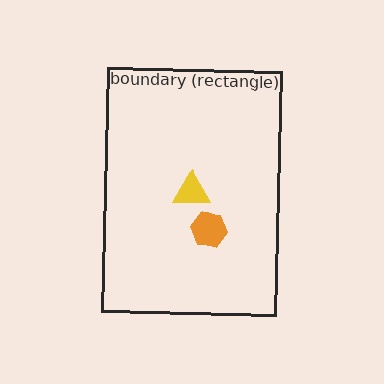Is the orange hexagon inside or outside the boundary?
Inside.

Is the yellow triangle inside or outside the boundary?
Inside.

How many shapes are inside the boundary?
2 inside, 0 outside.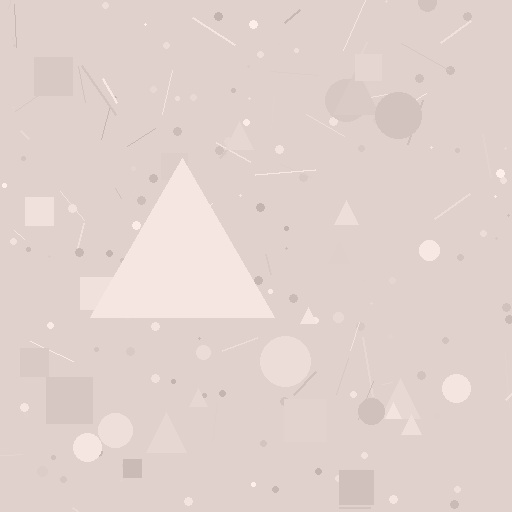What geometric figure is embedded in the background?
A triangle is embedded in the background.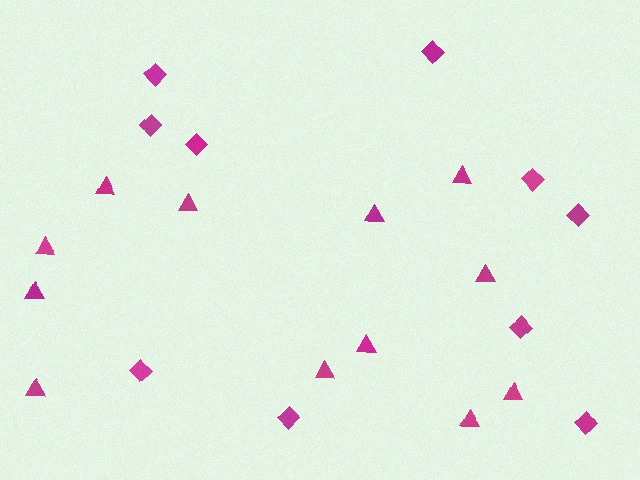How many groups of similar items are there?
There are 2 groups: one group of diamonds (10) and one group of triangles (12).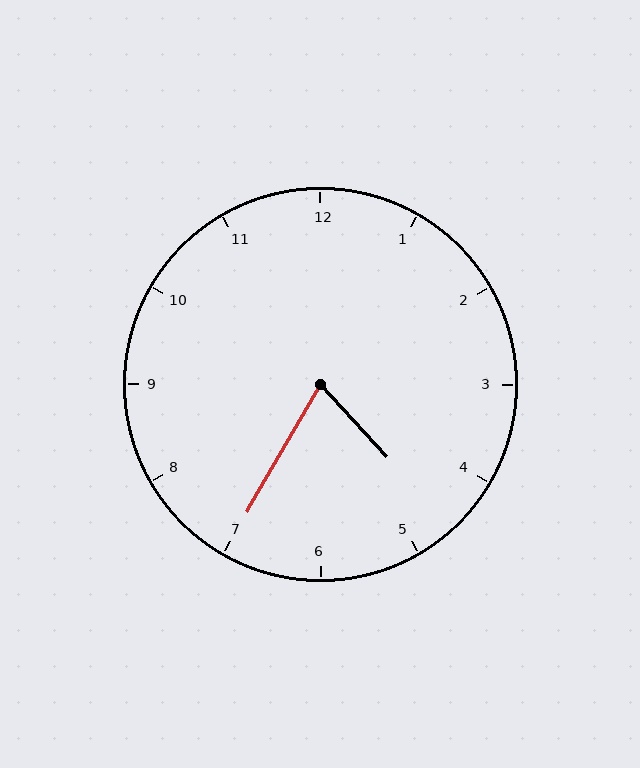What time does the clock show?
4:35.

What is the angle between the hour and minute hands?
Approximately 72 degrees.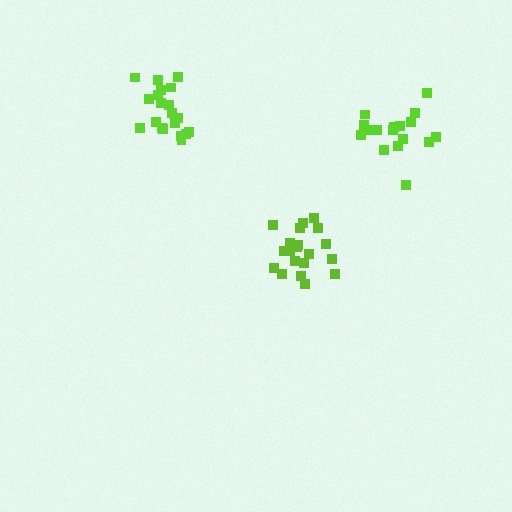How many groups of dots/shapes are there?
There are 3 groups.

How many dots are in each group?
Group 1: 17 dots, Group 2: 20 dots, Group 3: 20 dots (57 total).